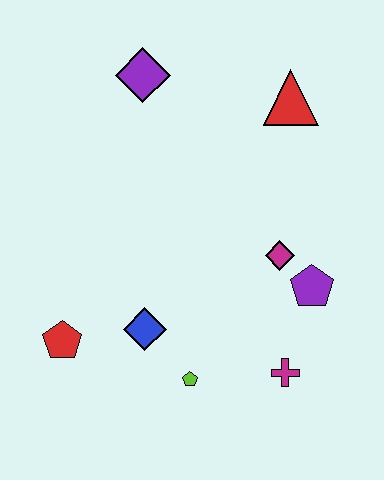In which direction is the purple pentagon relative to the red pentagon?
The purple pentagon is to the right of the red pentagon.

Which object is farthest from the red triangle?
The red pentagon is farthest from the red triangle.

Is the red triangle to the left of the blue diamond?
No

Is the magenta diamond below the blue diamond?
No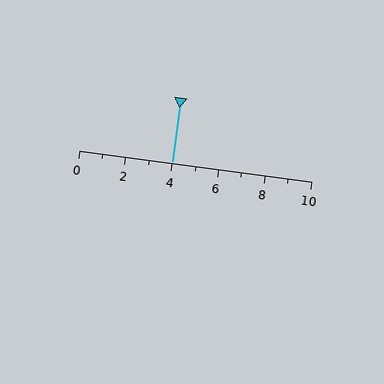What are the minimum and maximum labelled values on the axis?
The axis runs from 0 to 10.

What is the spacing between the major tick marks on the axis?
The major ticks are spaced 2 apart.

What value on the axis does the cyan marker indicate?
The marker indicates approximately 4.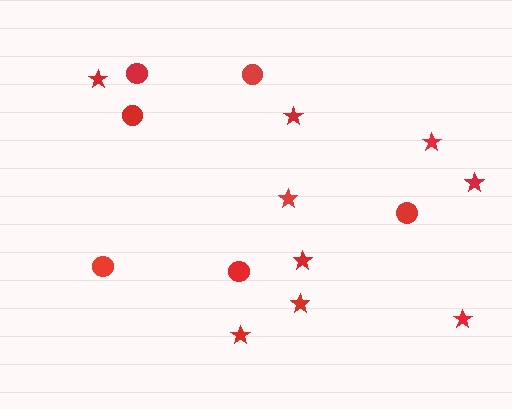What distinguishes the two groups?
There are 2 groups: one group of stars (9) and one group of circles (6).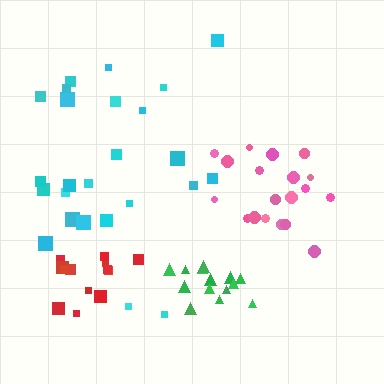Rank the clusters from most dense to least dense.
red, green, pink, cyan.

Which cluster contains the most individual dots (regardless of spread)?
Cyan (25).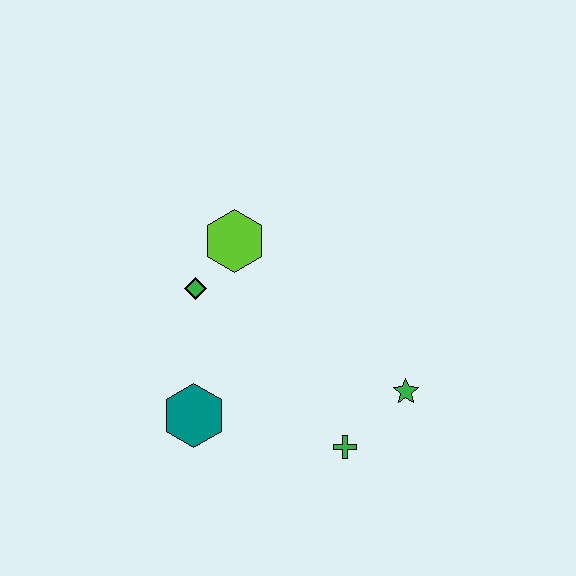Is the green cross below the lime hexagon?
Yes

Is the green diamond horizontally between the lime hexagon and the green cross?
No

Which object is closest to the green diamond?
The lime hexagon is closest to the green diamond.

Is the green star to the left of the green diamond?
No